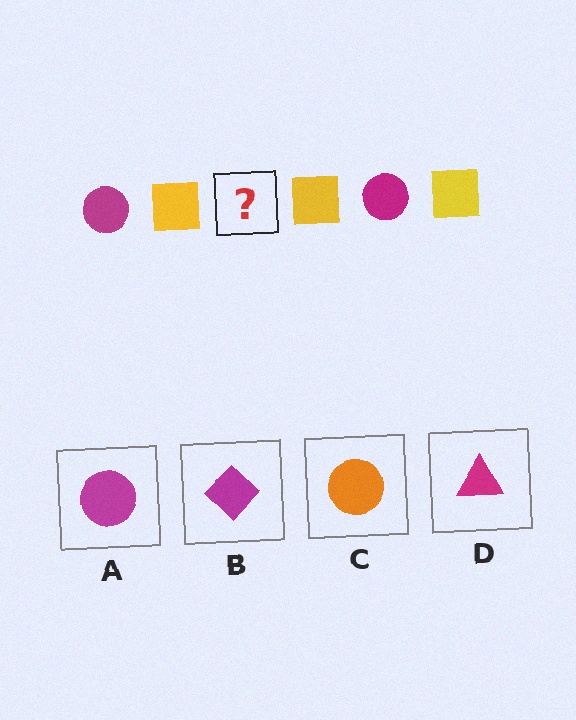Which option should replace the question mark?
Option A.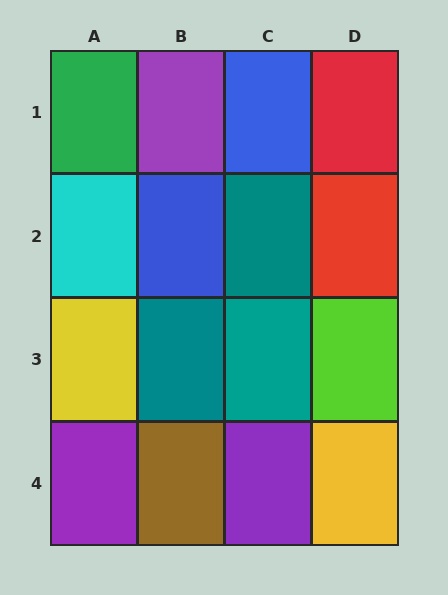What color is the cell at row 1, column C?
Blue.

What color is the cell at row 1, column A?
Green.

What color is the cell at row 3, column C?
Teal.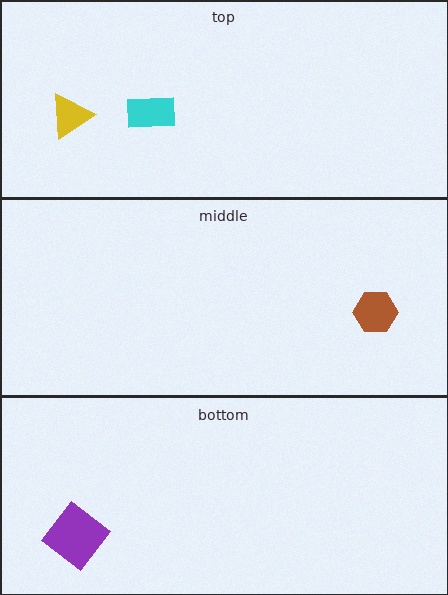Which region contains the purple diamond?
The bottom region.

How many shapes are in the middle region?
1.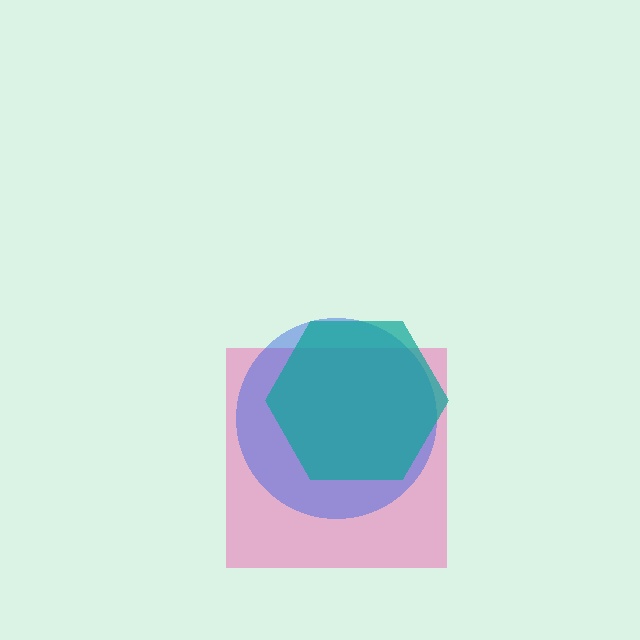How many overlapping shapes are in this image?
There are 3 overlapping shapes in the image.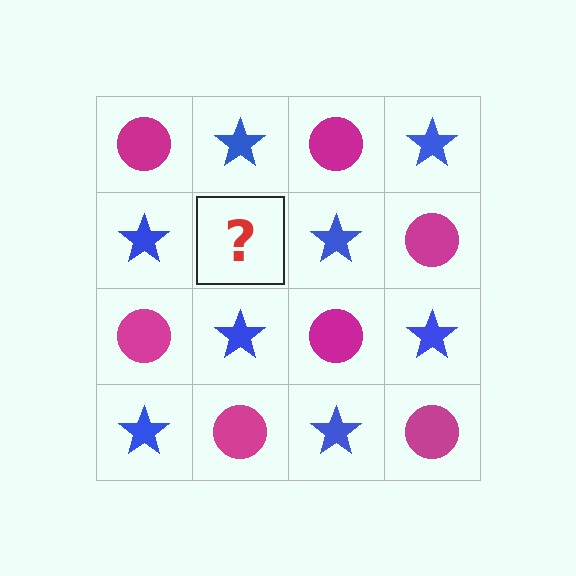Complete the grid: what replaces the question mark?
The question mark should be replaced with a magenta circle.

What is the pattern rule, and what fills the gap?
The rule is that it alternates magenta circle and blue star in a checkerboard pattern. The gap should be filled with a magenta circle.